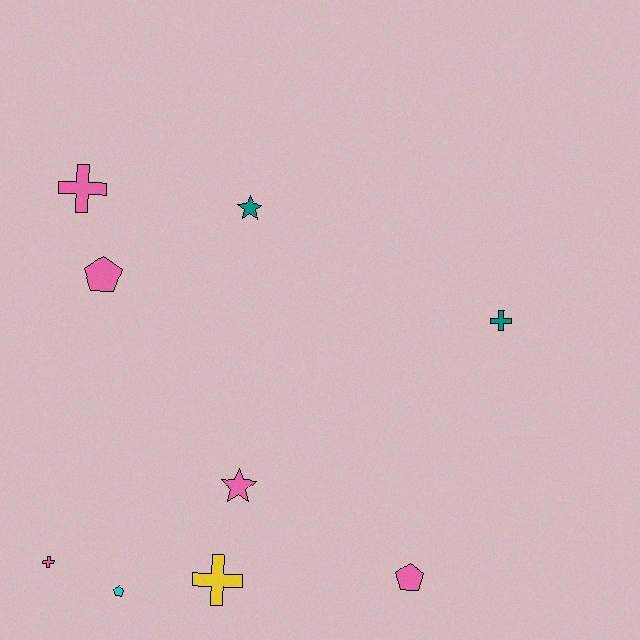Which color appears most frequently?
Pink, with 5 objects.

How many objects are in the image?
There are 9 objects.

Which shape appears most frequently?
Cross, with 4 objects.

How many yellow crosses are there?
There is 1 yellow cross.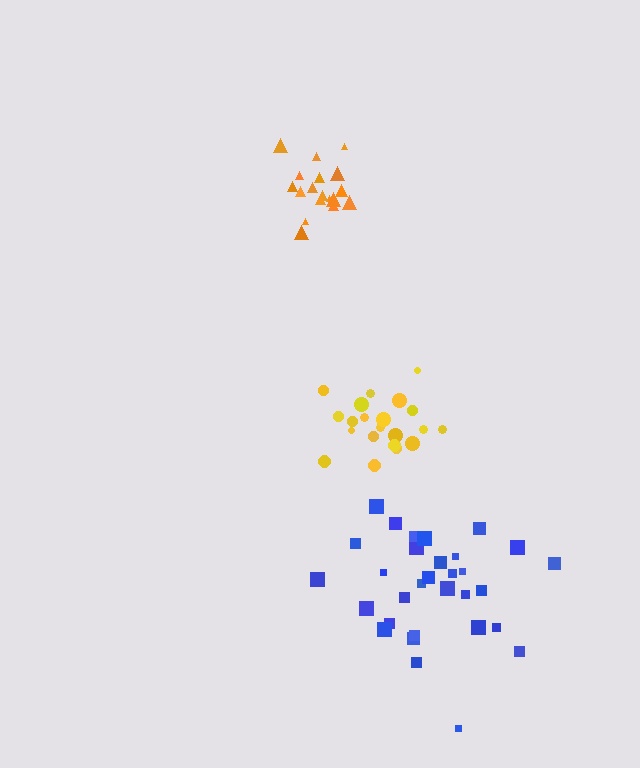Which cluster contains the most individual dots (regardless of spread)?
Blue (31).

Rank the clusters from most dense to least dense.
yellow, orange, blue.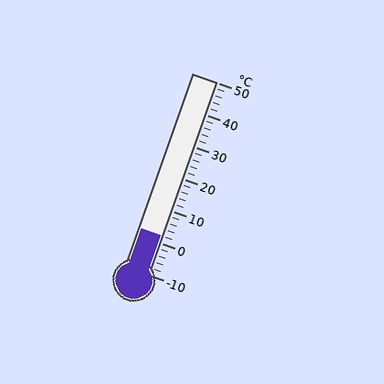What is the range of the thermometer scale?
The thermometer scale ranges from -10°C to 50°C.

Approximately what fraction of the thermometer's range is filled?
The thermometer is filled to approximately 20% of its range.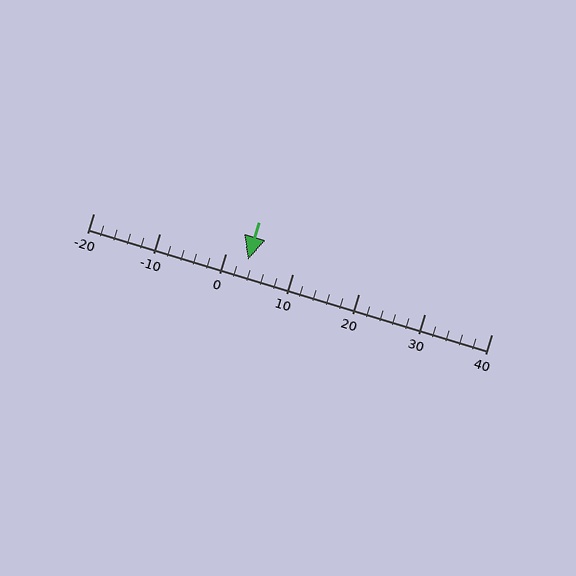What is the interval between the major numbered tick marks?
The major tick marks are spaced 10 units apart.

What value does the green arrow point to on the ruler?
The green arrow points to approximately 3.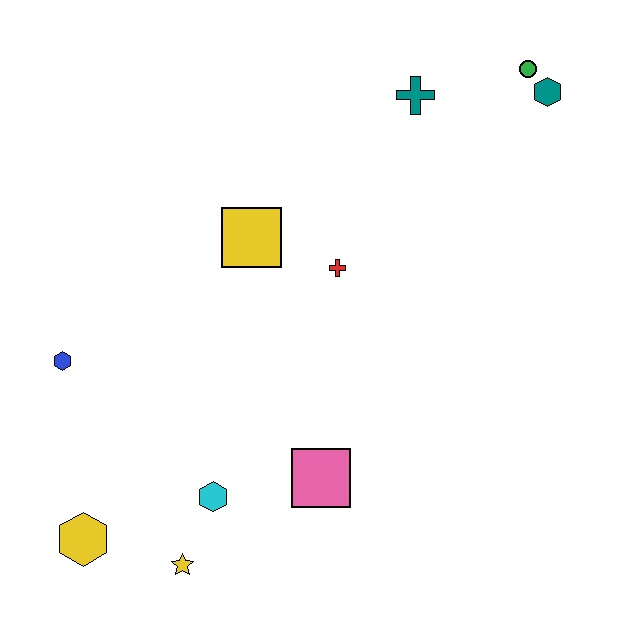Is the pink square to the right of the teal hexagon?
No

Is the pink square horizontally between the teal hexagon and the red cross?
No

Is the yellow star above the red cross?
No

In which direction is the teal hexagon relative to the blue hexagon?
The teal hexagon is to the right of the blue hexagon.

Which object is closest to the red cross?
The yellow square is closest to the red cross.